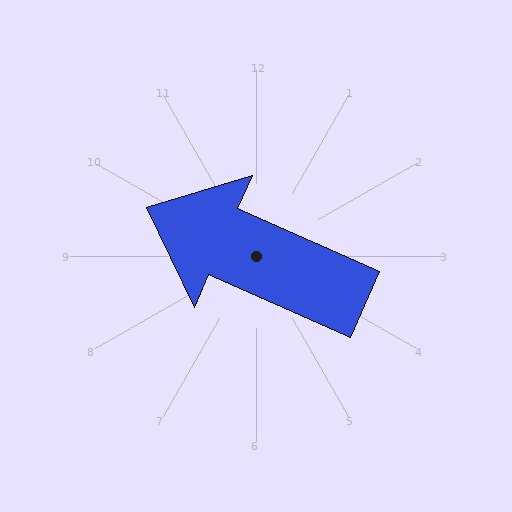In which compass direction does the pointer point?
Northwest.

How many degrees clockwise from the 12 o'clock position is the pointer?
Approximately 294 degrees.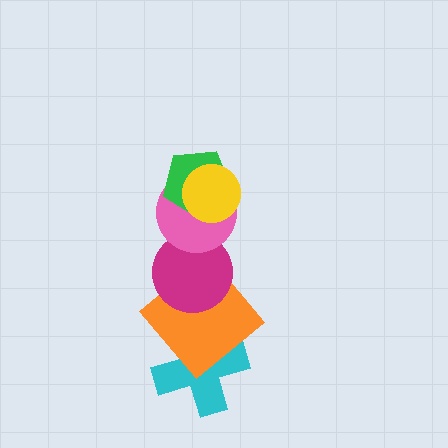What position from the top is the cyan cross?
The cyan cross is 6th from the top.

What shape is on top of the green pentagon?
The yellow circle is on top of the green pentagon.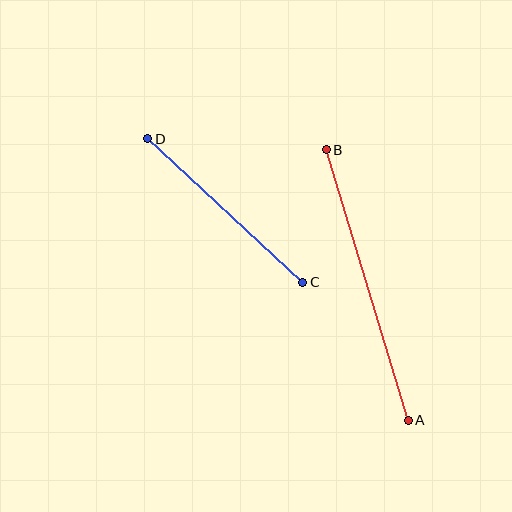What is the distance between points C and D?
The distance is approximately 211 pixels.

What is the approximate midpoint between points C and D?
The midpoint is at approximately (225, 210) pixels.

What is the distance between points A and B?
The distance is approximately 283 pixels.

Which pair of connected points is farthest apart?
Points A and B are farthest apart.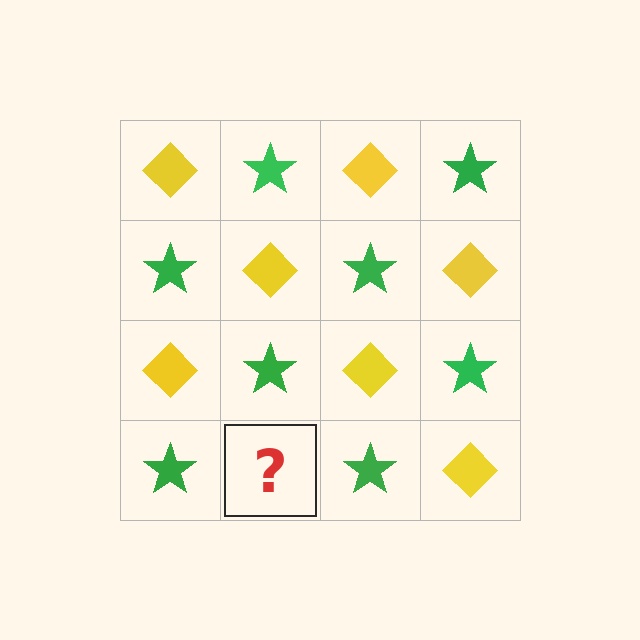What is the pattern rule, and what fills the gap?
The rule is that it alternates yellow diamond and green star in a checkerboard pattern. The gap should be filled with a yellow diamond.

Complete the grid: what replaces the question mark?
The question mark should be replaced with a yellow diamond.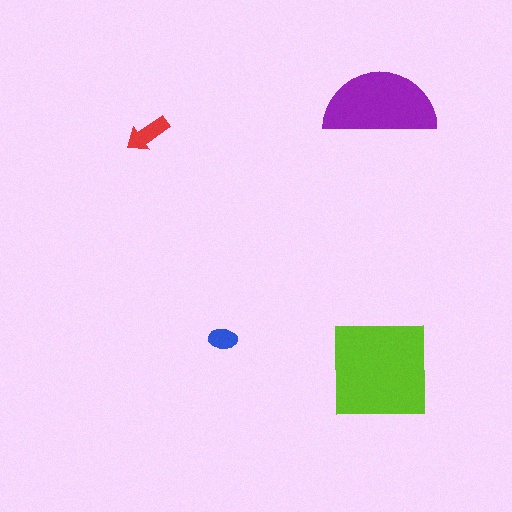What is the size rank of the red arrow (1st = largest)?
3rd.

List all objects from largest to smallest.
The lime square, the purple semicircle, the red arrow, the blue ellipse.